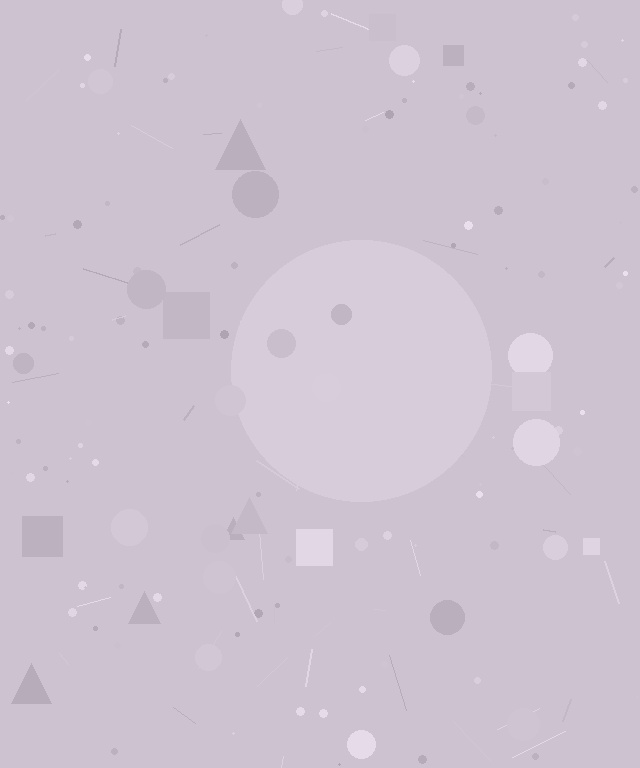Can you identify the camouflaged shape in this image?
The camouflaged shape is a circle.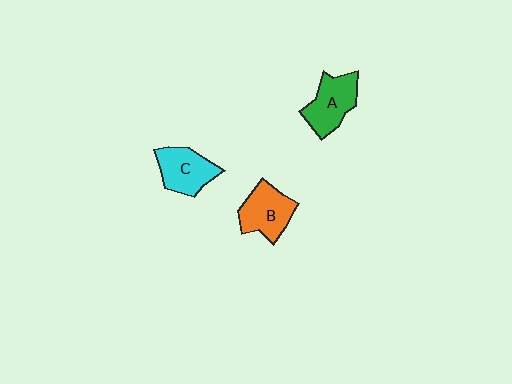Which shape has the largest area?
Shape B (orange).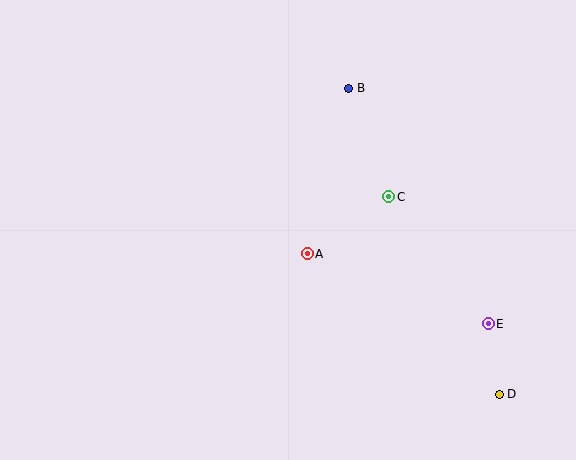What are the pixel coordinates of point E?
Point E is at (488, 324).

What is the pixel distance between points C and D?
The distance between C and D is 226 pixels.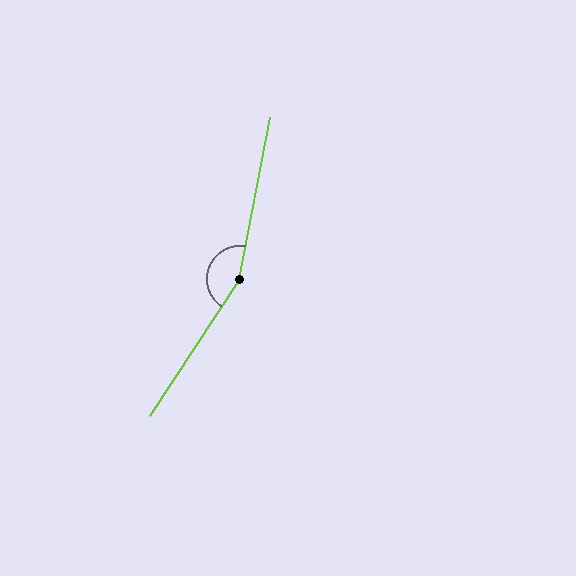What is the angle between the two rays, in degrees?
Approximately 157 degrees.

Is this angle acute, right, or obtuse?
It is obtuse.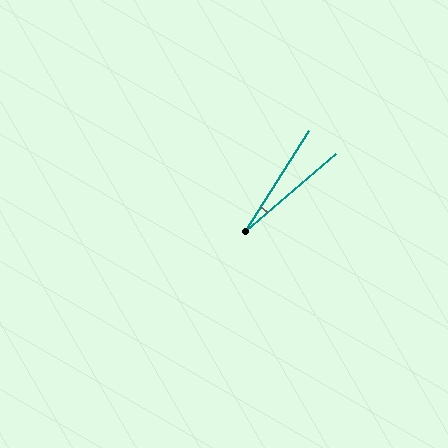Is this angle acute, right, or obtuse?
It is acute.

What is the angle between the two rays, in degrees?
Approximately 17 degrees.